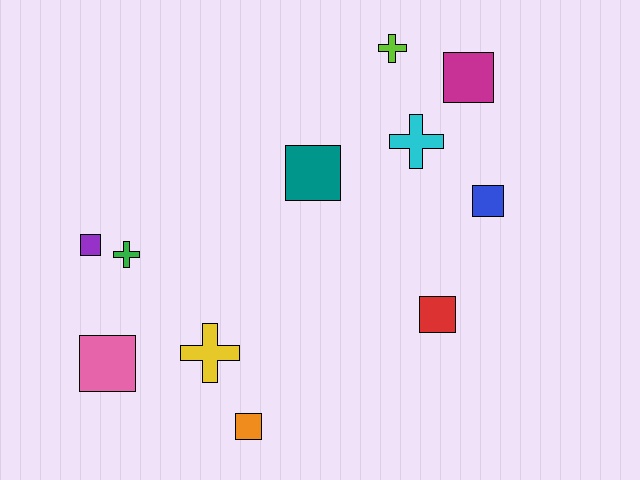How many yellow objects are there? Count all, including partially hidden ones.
There is 1 yellow object.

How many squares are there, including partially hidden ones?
There are 7 squares.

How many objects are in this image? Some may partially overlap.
There are 11 objects.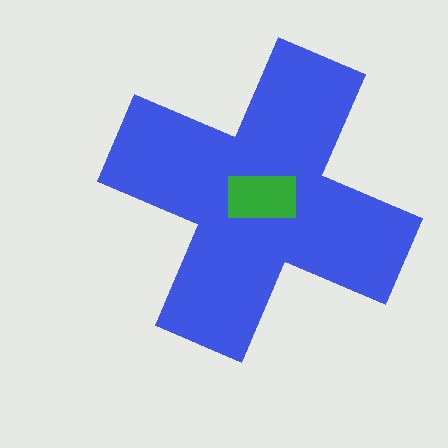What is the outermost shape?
The blue cross.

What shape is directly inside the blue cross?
The green rectangle.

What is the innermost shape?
The green rectangle.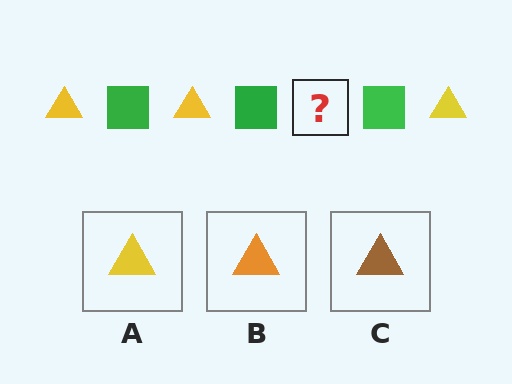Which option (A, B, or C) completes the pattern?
A.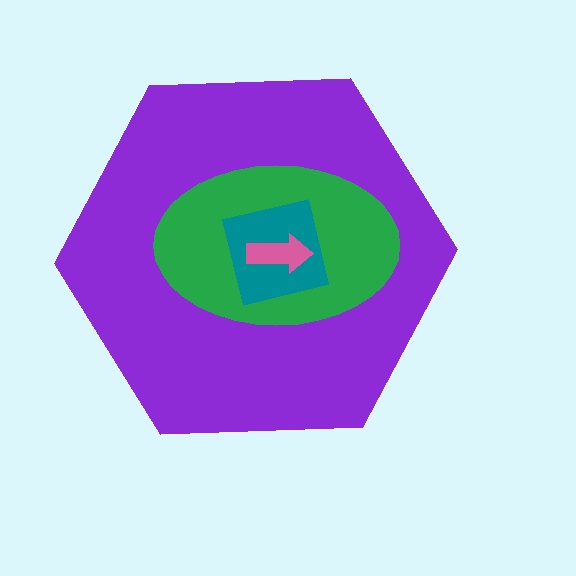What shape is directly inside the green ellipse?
The teal square.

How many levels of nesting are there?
4.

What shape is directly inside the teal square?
The pink arrow.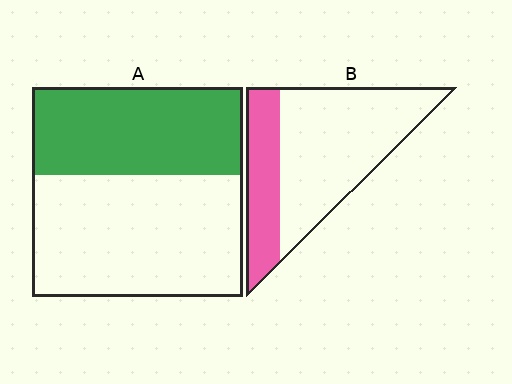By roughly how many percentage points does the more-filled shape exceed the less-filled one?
By roughly 10 percentage points (A over B).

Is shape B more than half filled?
No.